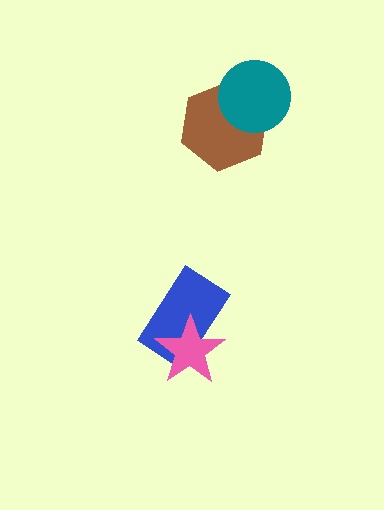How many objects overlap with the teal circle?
1 object overlaps with the teal circle.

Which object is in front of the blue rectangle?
The pink star is in front of the blue rectangle.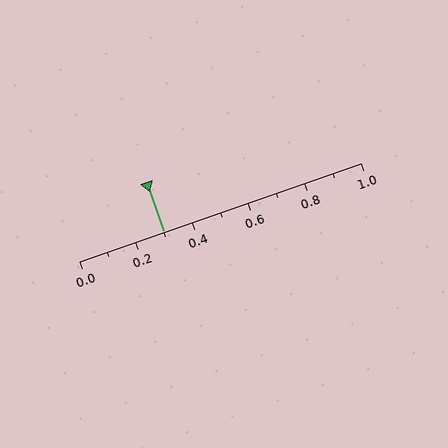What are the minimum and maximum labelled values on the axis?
The axis runs from 0.0 to 1.0.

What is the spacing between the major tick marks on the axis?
The major ticks are spaced 0.2 apart.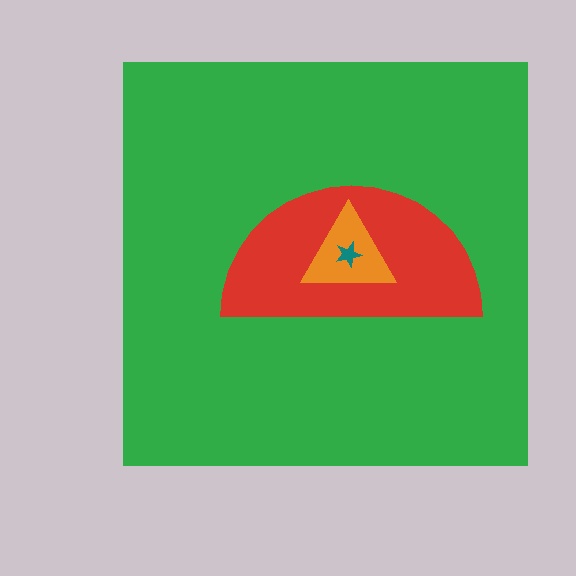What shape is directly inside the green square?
The red semicircle.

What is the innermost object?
The teal star.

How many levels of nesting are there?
4.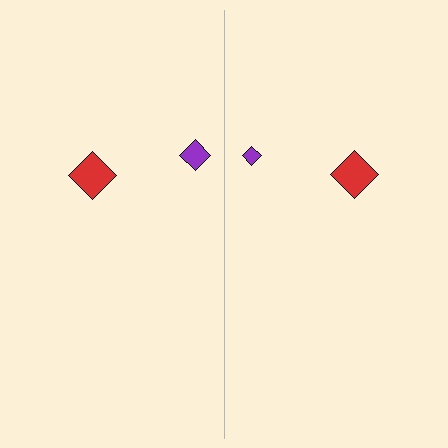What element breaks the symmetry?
The purple diamond on the right side has a different size than its mirror counterpart.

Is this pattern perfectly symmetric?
No, the pattern is not perfectly symmetric. The purple diamond on the right side has a different size than its mirror counterpart.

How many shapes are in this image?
There are 4 shapes in this image.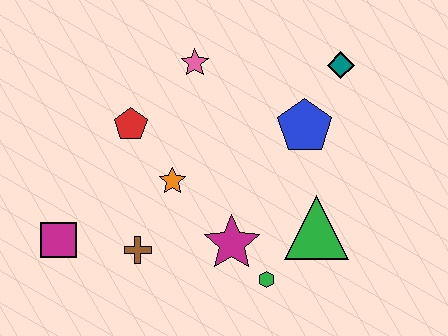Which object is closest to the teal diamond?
The blue pentagon is closest to the teal diamond.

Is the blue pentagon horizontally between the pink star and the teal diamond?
Yes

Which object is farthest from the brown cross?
The teal diamond is farthest from the brown cross.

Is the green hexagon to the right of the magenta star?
Yes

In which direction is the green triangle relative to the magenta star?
The green triangle is to the right of the magenta star.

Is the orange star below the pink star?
Yes